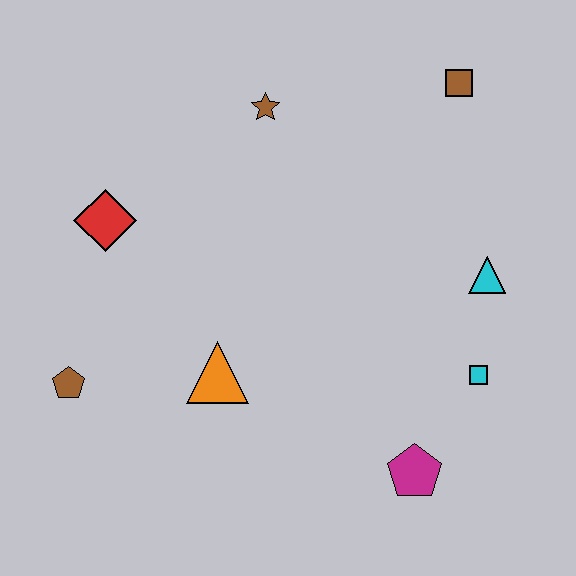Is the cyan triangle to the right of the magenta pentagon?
Yes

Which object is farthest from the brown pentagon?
The brown square is farthest from the brown pentagon.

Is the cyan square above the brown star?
No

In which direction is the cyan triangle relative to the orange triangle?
The cyan triangle is to the right of the orange triangle.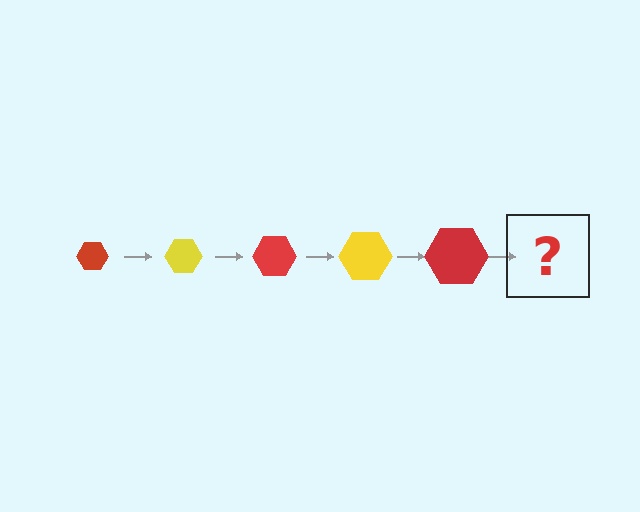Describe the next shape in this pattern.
It should be a yellow hexagon, larger than the previous one.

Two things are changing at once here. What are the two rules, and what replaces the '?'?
The two rules are that the hexagon grows larger each step and the color cycles through red and yellow. The '?' should be a yellow hexagon, larger than the previous one.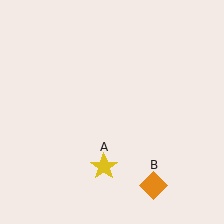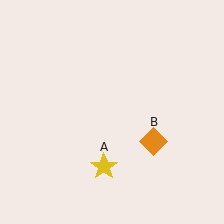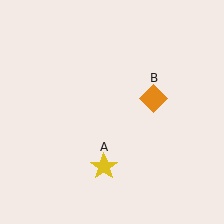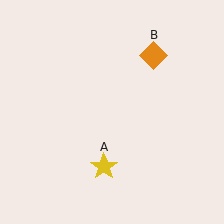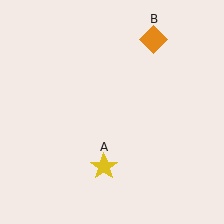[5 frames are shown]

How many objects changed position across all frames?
1 object changed position: orange diamond (object B).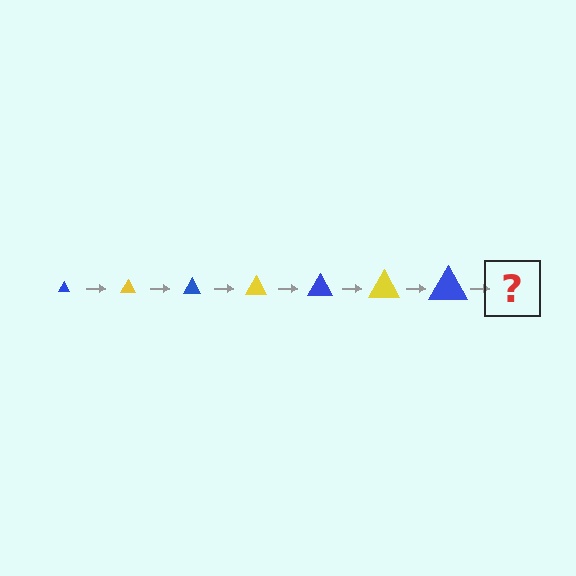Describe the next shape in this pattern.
It should be a yellow triangle, larger than the previous one.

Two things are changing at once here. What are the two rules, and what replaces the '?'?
The two rules are that the triangle grows larger each step and the color cycles through blue and yellow. The '?' should be a yellow triangle, larger than the previous one.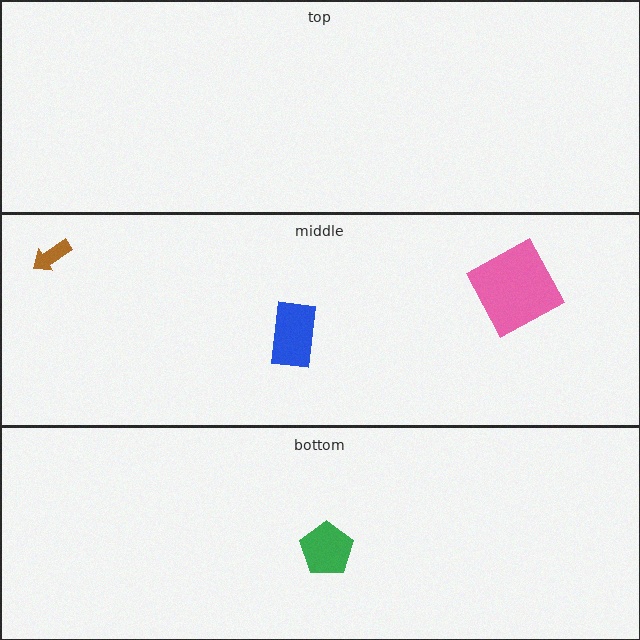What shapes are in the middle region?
The blue rectangle, the pink square, the brown arrow.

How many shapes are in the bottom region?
1.